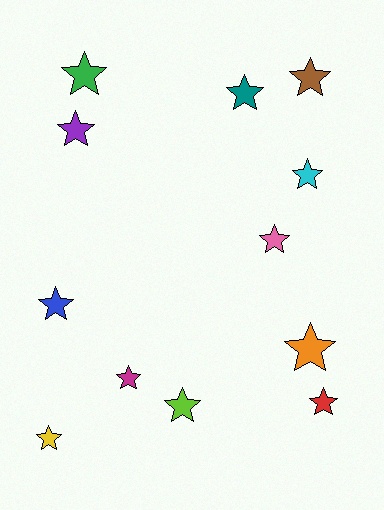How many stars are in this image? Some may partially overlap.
There are 12 stars.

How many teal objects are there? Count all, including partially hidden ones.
There is 1 teal object.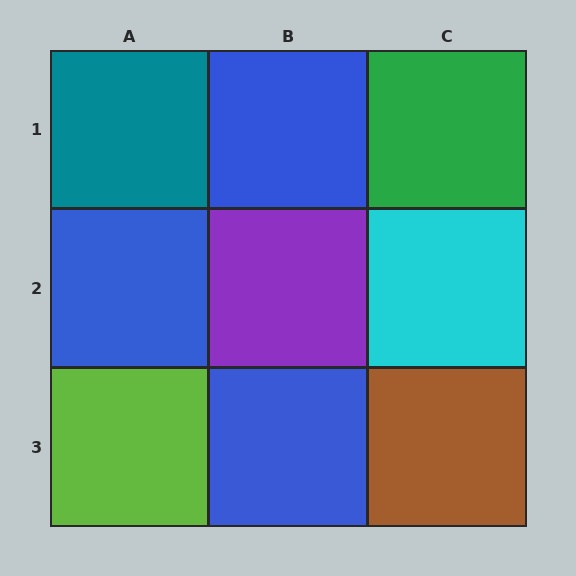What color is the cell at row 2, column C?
Cyan.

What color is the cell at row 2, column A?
Blue.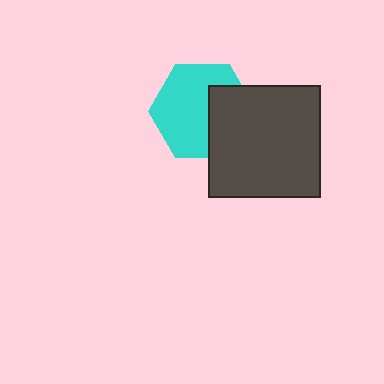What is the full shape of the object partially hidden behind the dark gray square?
The partially hidden object is a cyan hexagon.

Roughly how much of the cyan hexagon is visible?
About half of it is visible (roughly 64%).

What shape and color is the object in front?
The object in front is a dark gray square.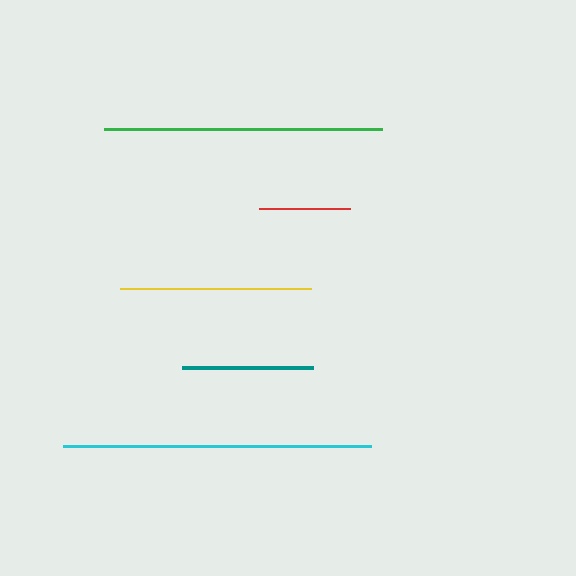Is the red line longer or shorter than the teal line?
The teal line is longer than the red line.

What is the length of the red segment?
The red segment is approximately 91 pixels long.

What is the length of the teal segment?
The teal segment is approximately 131 pixels long.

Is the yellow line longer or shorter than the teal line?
The yellow line is longer than the teal line.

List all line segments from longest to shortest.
From longest to shortest: cyan, green, yellow, teal, red.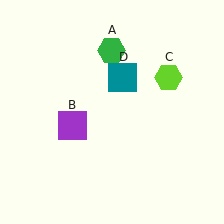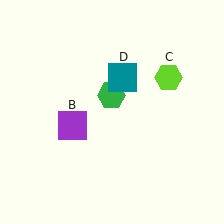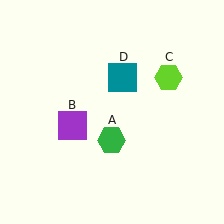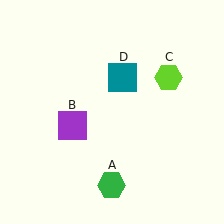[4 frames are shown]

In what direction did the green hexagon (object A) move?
The green hexagon (object A) moved down.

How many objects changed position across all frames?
1 object changed position: green hexagon (object A).